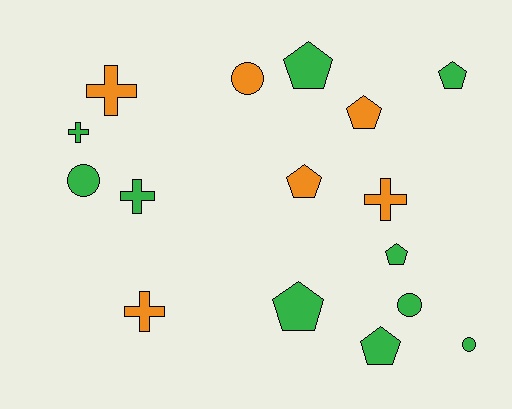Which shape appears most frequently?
Pentagon, with 7 objects.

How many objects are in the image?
There are 16 objects.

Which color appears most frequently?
Green, with 10 objects.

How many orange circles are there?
There is 1 orange circle.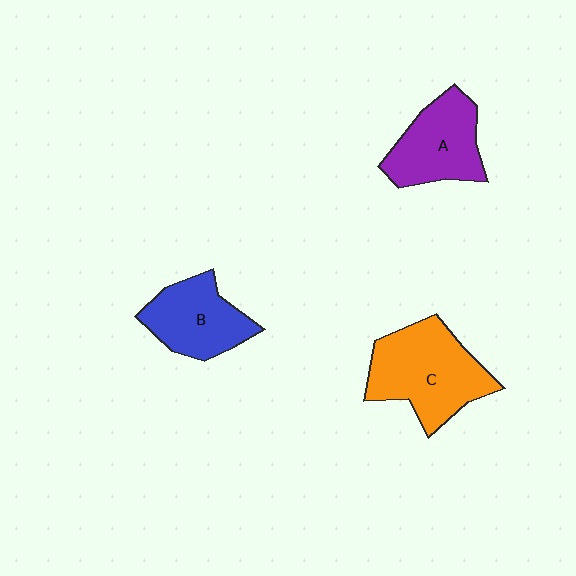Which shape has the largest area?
Shape C (orange).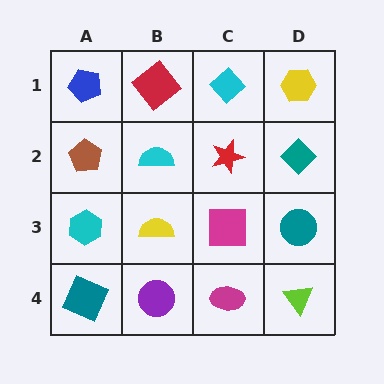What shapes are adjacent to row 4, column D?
A teal circle (row 3, column D), a magenta ellipse (row 4, column C).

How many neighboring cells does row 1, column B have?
3.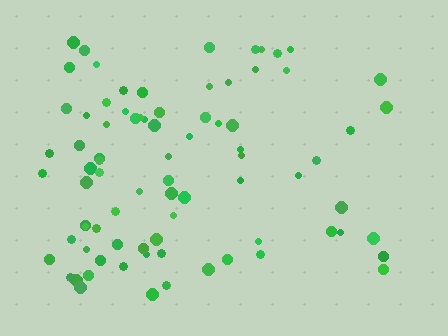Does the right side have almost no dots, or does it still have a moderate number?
Still a moderate number, just noticeably fewer than the left.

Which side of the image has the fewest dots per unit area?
The right.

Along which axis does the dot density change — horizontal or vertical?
Horizontal.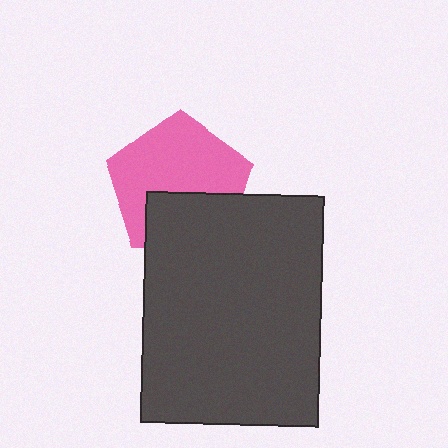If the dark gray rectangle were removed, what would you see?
You would see the complete pink pentagon.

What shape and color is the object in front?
The object in front is a dark gray rectangle.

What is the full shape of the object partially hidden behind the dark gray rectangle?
The partially hidden object is a pink pentagon.